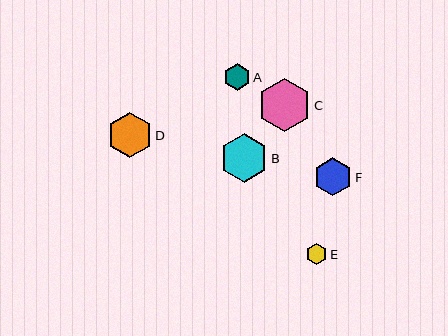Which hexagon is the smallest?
Hexagon E is the smallest with a size of approximately 21 pixels.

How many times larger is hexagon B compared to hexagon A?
Hexagon B is approximately 1.8 times the size of hexagon A.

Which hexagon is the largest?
Hexagon C is the largest with a size of approximately 53 pixels.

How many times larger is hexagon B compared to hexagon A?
Hexagon B is approximately 1.8 times the size of hexagon A.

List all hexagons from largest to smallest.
From largest to smallest: C, B, D, F, A, E.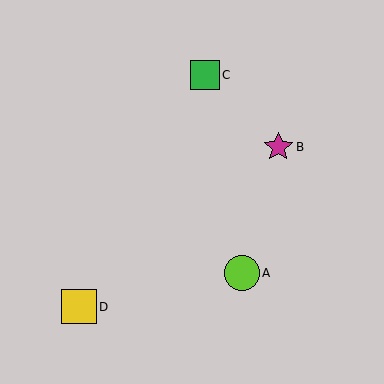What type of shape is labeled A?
Shape A is a lime circle.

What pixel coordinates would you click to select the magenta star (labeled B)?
Click at (278, 147) to select the magenta star B.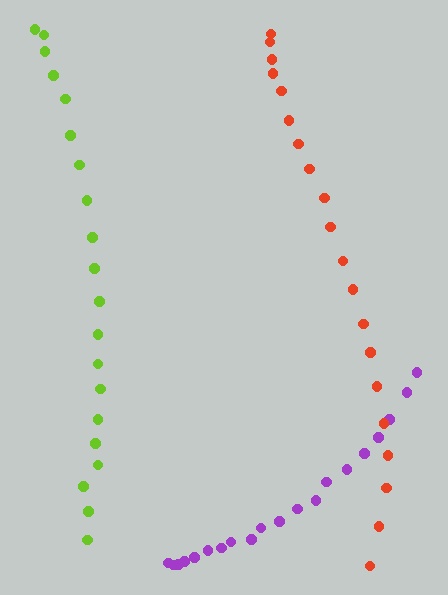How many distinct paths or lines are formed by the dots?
There are 3 distinct paths.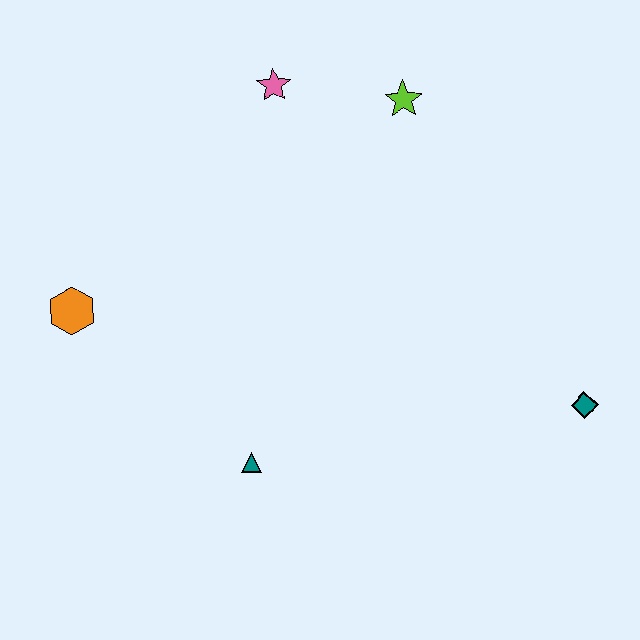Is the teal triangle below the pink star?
Yes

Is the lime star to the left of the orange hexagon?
No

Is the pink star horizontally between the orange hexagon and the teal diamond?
Yes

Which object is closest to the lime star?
The pink star is closest to the lime star.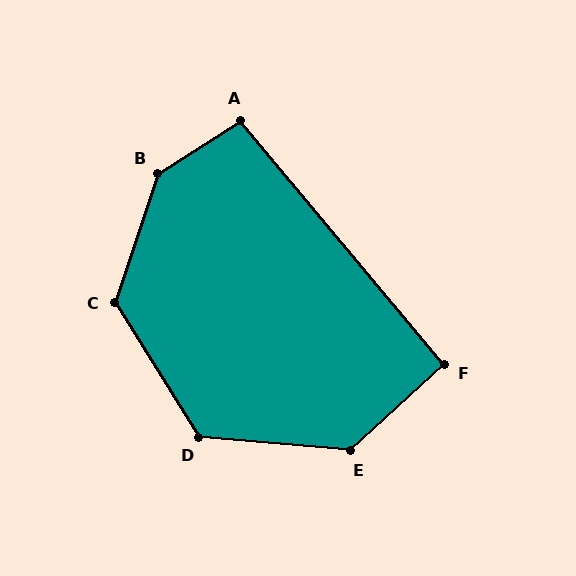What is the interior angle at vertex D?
Approximately 127 degrees (obtuse).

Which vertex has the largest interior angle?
B, at approximately 141 degrees.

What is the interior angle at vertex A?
Approximately 98 degrees (obtuse).